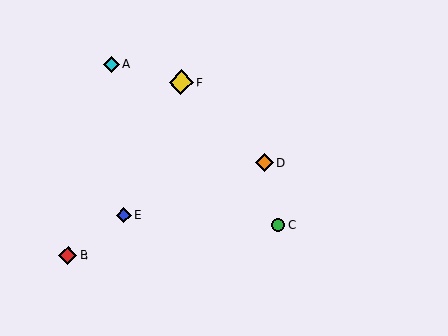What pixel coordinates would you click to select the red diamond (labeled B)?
Click at (68, 256) to select the red diamond B.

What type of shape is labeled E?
Shape E is a blue diamond.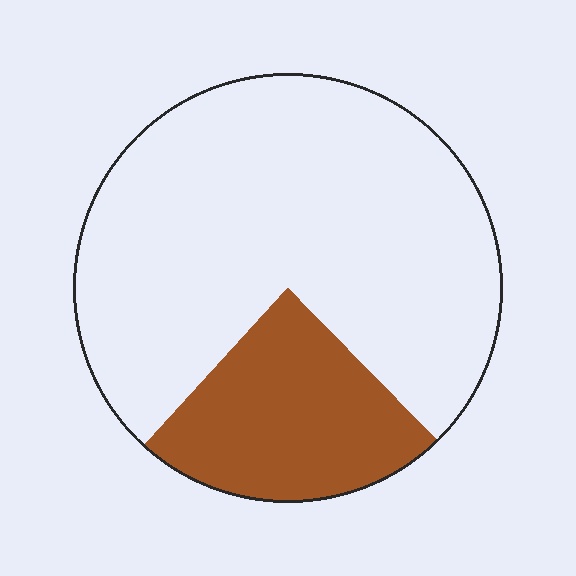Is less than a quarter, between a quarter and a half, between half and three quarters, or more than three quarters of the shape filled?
Less than a quarter.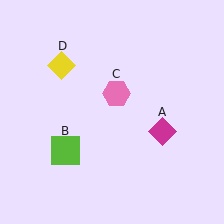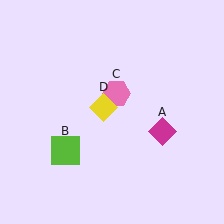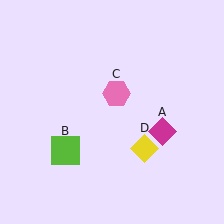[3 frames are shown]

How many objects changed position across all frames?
1 object changed position: yellow diamond (object D).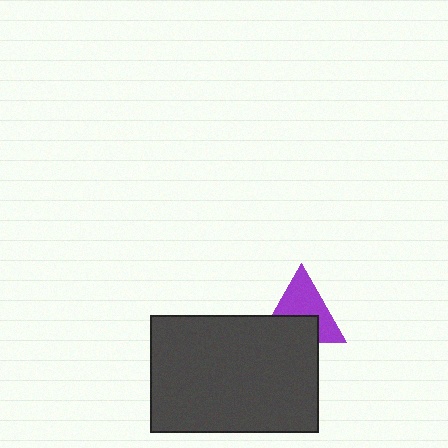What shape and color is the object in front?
The object in front is a dark gray rectangle.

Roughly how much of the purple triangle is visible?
About half of it is visible (roughly 58%).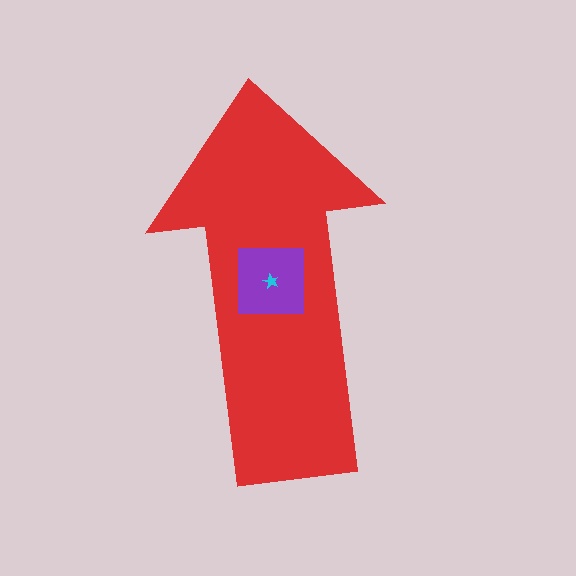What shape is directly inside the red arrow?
The purple square.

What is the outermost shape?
The red arrow.